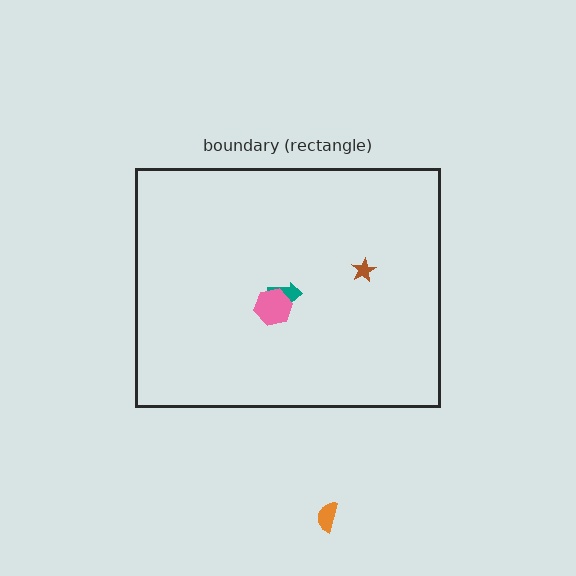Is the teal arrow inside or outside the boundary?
Inside.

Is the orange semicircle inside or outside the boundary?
Outside.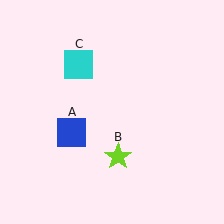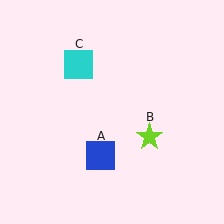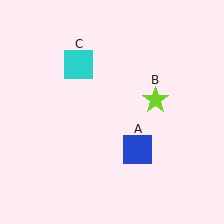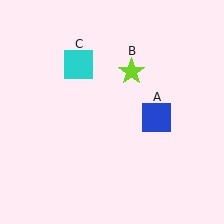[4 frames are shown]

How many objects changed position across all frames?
2 objects changed position: blue square (object A), lime star (object B).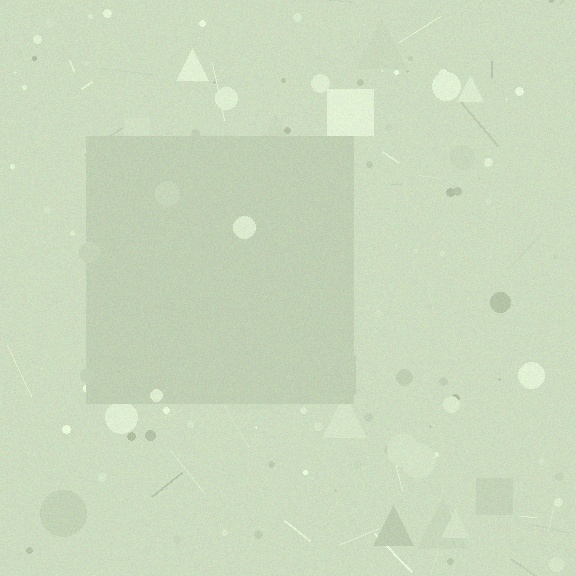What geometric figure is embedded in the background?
A square is embedded in the background.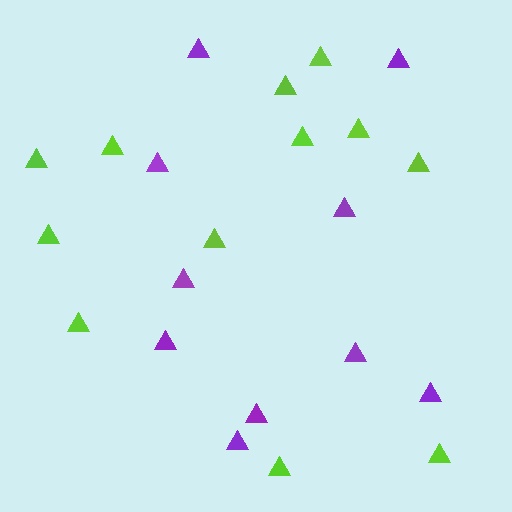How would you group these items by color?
There are 2 groups: one group of purple triangles (10) and one group of lime triangles (12).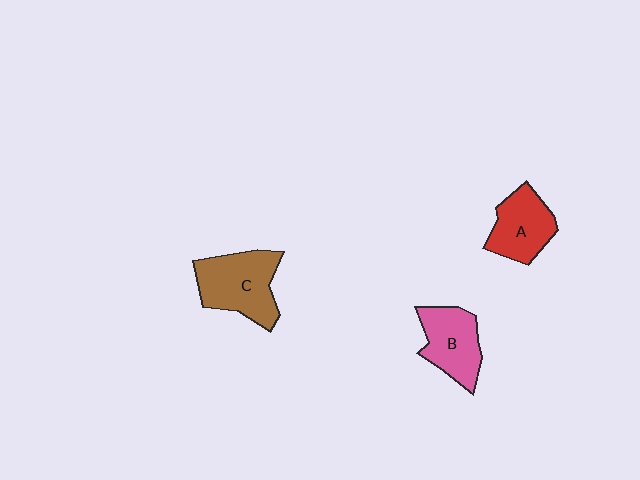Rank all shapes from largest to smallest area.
From largest to smallest: C (brown), B (pink), A (red).